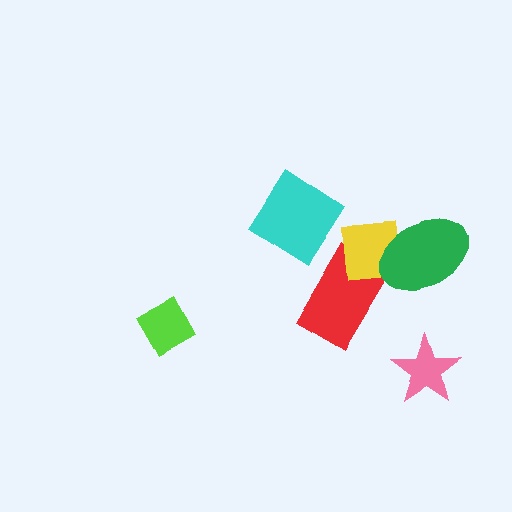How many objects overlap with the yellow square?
2 objects overlap with the yellow square.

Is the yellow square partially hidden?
Yes, it is partially covered by another shape.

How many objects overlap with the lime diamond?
0 objects overlap with the lime diamond.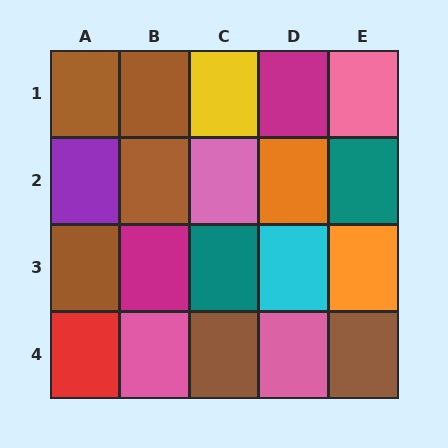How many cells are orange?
2 cells are orange.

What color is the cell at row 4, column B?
Pink.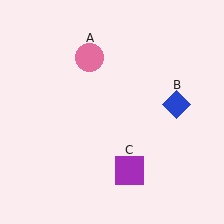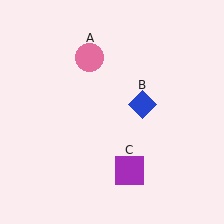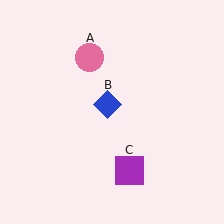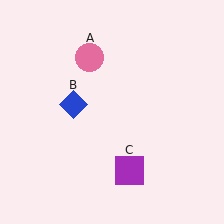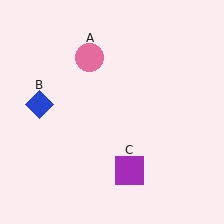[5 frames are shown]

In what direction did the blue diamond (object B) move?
The blue diamond (object B) moved left.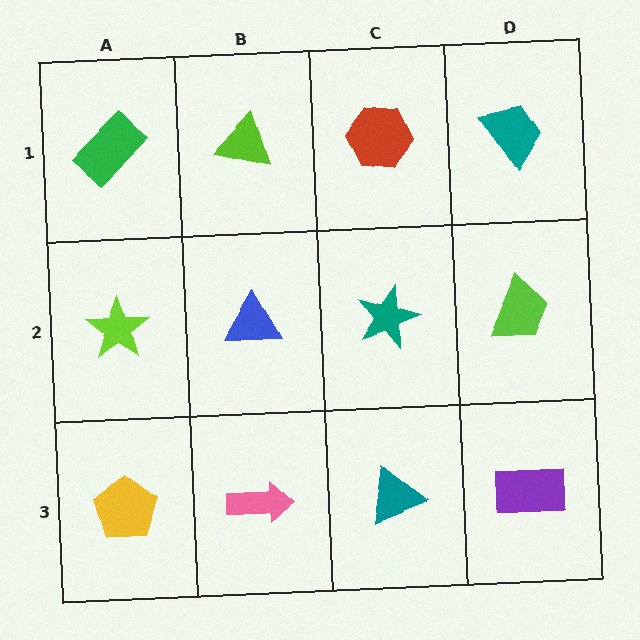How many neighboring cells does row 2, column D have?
3.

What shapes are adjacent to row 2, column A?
A green rectangle (row 1, column A), a yellow pentagon (row 3, column A), a blue triangle (row 2, column B).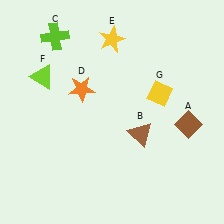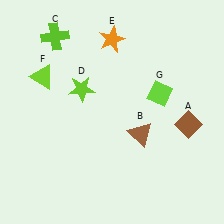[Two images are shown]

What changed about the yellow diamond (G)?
In Image 1, G is yellow. In Image 2, it changed to lime.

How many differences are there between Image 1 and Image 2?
There are 3 differences between the two images.